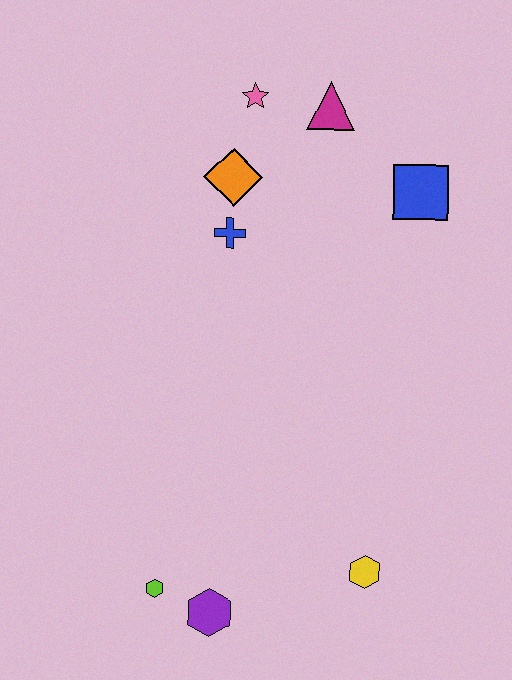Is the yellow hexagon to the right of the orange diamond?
Yes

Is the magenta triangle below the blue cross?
No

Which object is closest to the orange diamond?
The blue cross is closest to the orange diamond.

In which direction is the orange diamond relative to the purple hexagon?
The orange diamond is above the purple hexagon.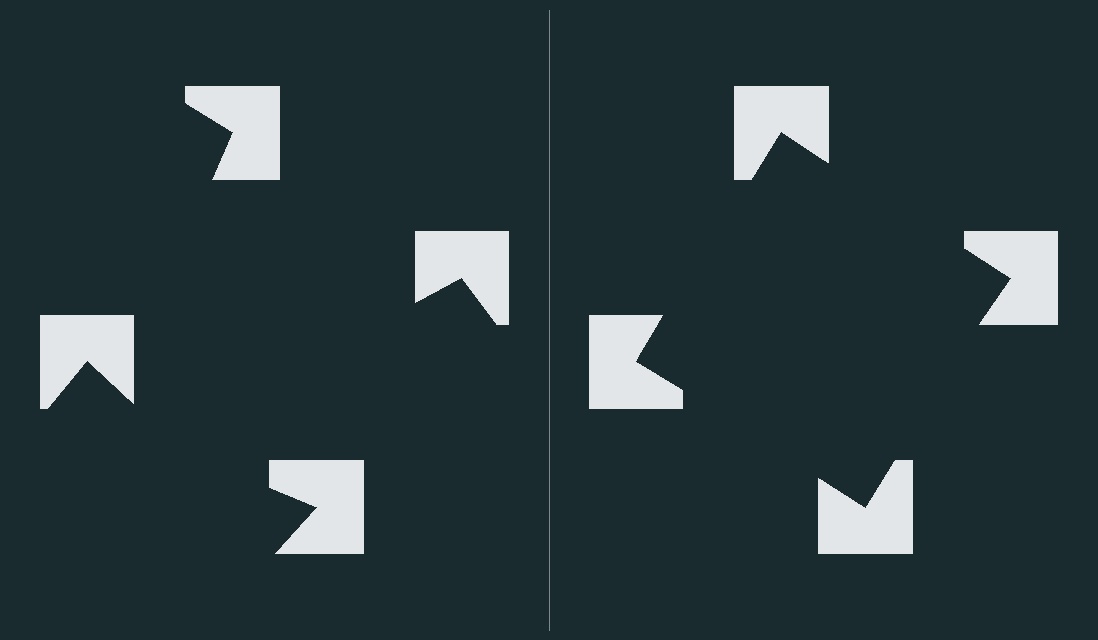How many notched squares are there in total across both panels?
8 — 4 on each side.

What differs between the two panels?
The notched squares are positioned identically on both sides; only the wedge orientations differ. On the right they align to a square; on the left they are misaligned.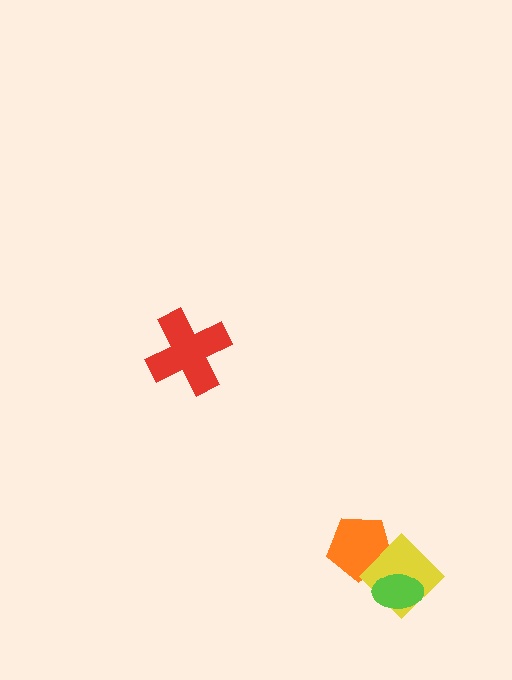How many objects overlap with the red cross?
0 objects overlap with the red cross.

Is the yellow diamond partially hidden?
Yes, it is partially covered by another shape.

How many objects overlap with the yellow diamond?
2 objects overlap with the yellow diamond.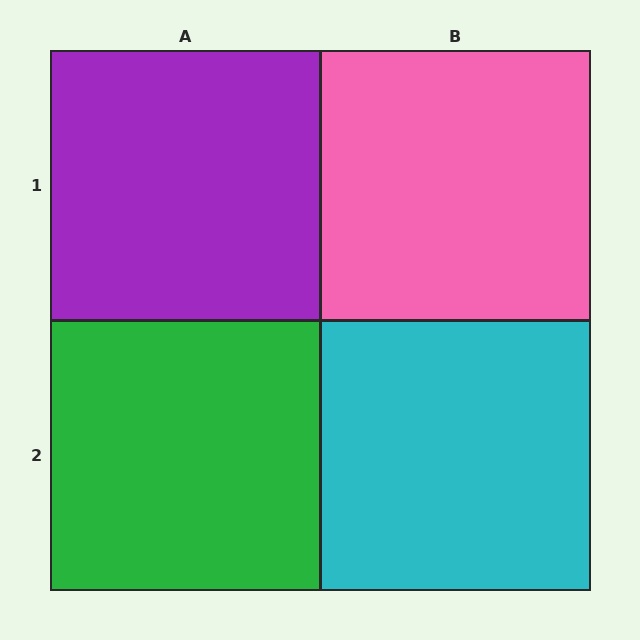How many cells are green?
1 cell is green.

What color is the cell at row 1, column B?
Pink.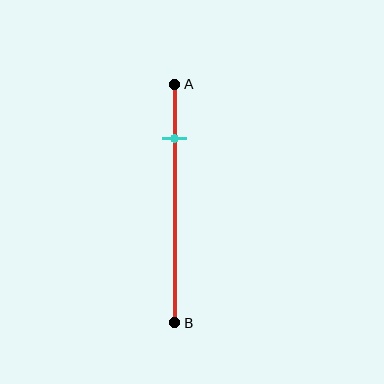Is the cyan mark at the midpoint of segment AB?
No, the mark is at about 25% from A, not at the 50% midpoint.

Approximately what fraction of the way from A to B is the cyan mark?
The cyan mark is approximately 25% of the way from A to B.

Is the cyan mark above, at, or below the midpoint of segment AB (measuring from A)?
The cyan mark is above the midpoint of segment AB.